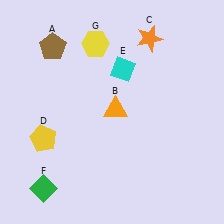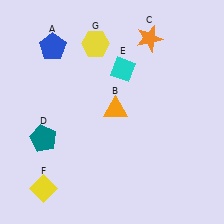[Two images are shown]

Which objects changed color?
A changed from brown to blue. D changed from yellow to teal. F changed from green to yellow.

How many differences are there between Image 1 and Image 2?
There are 3 differences between the two images.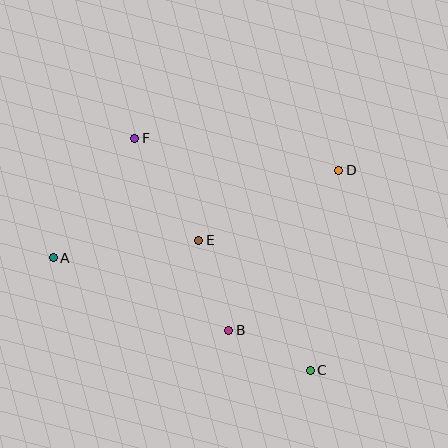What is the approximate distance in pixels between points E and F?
The distance between E and F is approximately 120 pixels.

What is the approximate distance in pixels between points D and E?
The distance between D and E is approximately 156 pixels.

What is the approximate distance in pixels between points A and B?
The distance between A and B is approximately 190 pixels.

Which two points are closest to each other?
Points B and C are closest to each other.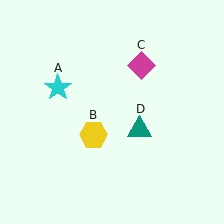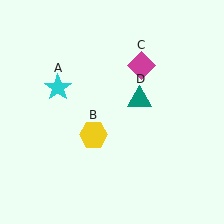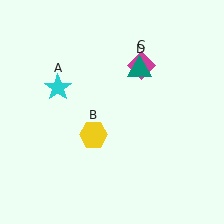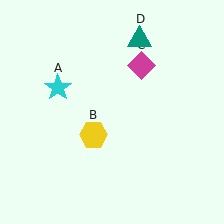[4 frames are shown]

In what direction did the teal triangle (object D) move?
The teal triangle (object D) moved up.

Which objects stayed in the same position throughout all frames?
Cyan star (object A) and yellow hexagon (object B) and magenta diamond (object C) remained stationary.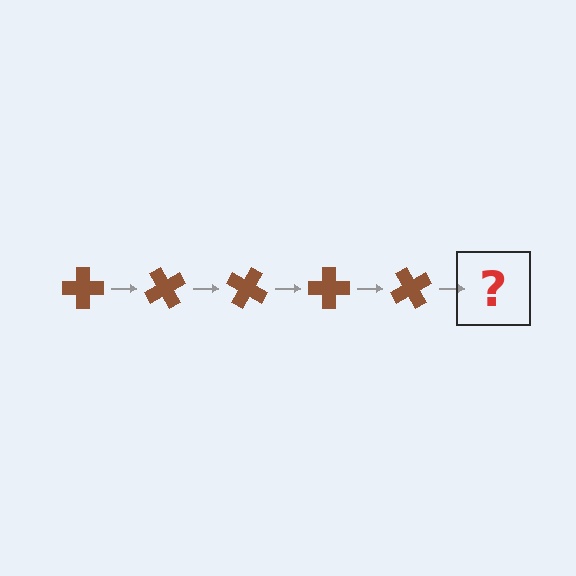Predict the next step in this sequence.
The next step is a brown cross rotated 300 degrees.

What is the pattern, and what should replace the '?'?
The pattern is that the cross rotates 60 degrees each step. The '?' should be a brown cross rotated 300 degrees.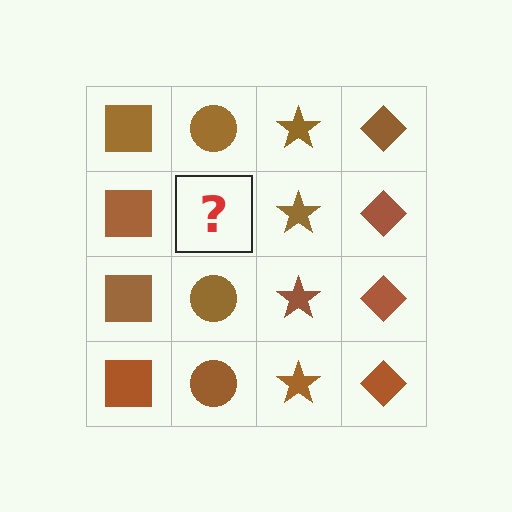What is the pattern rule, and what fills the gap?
The rule is that each column has a consistent shape. The gap should be filled with a brown circle.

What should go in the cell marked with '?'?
The missing cell should contain a brown circle.